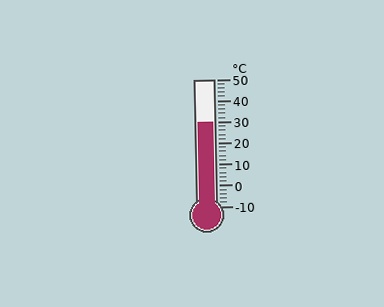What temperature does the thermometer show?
The thermometer shows approximately 30°C.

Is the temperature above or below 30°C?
The temperature is at 30°C.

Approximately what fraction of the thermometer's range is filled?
The thermometer is filled to approximately 65% of its range.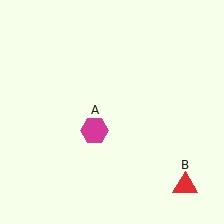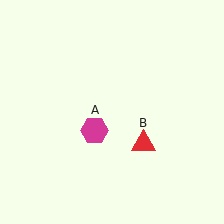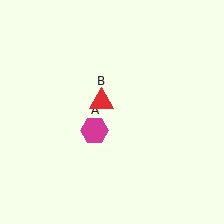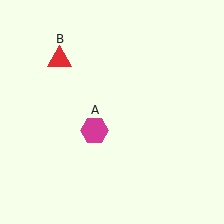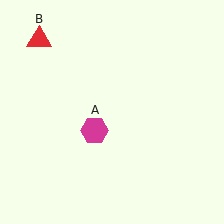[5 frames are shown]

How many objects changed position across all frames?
1 object changed position: red triangle (object B).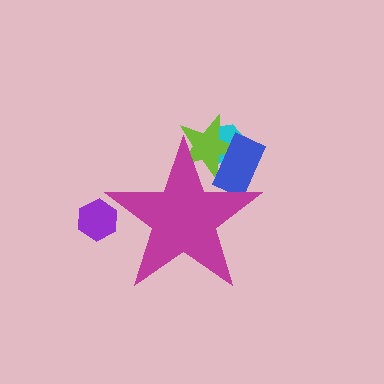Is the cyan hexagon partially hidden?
Yes, the cyan hexagon is partially hidden behind the magenta star.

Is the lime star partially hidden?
Yes, the lime star is partially hidden behind the magenta star.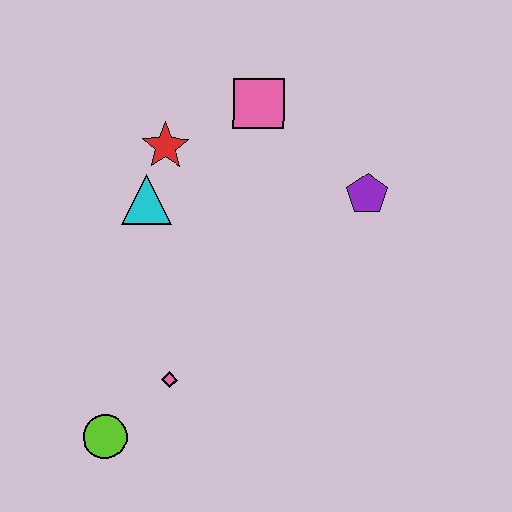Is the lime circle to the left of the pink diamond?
Yes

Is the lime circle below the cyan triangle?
Yes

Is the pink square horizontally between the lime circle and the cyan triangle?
No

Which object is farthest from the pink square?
The lime circle is farthest from the pink square.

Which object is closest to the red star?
The cyan triangle is closest to the red star.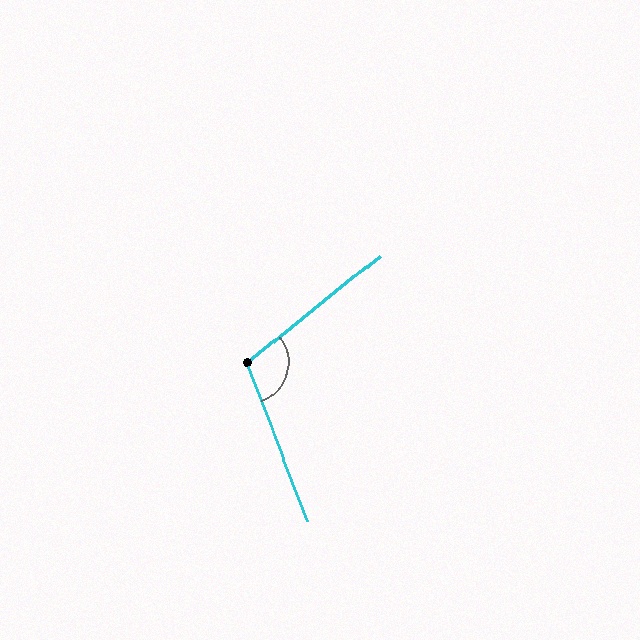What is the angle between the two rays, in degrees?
Approximately 108 degrees.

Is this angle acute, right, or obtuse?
It is obtuse.